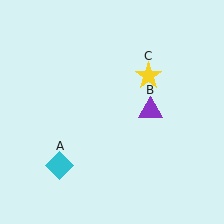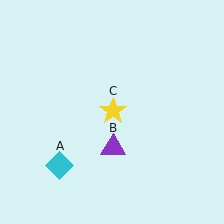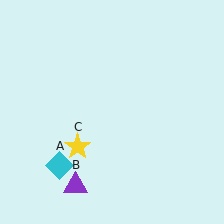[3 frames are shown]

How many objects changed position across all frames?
2 objects changed position: purple triangle (object B), yellow star (object C).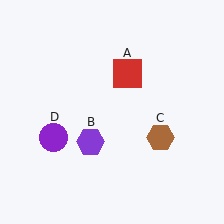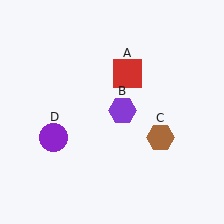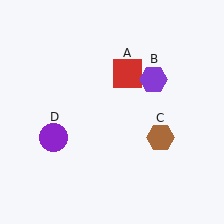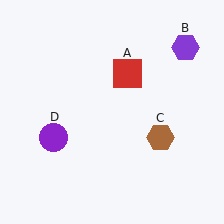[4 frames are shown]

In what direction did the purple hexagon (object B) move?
The purple hexagon (object B) moved up and to the right.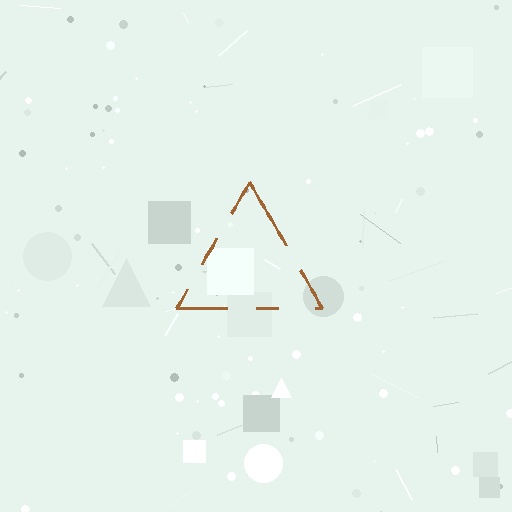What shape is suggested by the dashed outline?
The dashed outline suggests a triangle.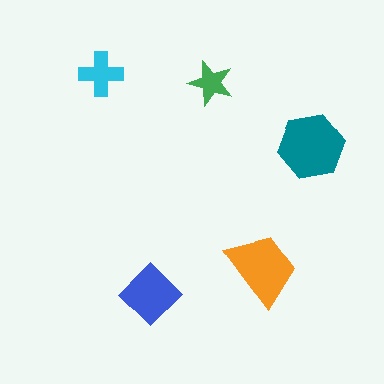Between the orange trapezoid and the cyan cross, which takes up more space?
The orange trapezoid.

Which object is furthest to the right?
The teal hexagon is rightmost.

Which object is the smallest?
The green star.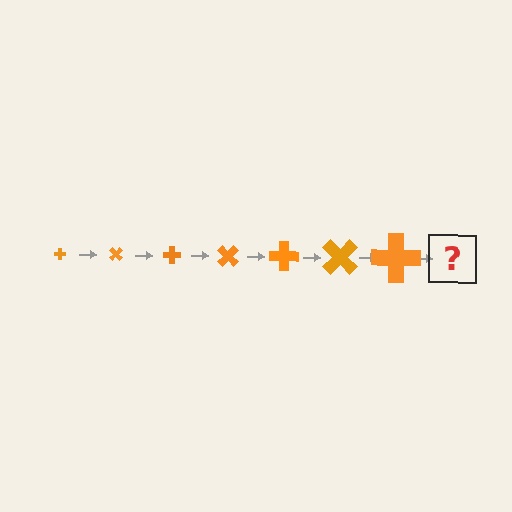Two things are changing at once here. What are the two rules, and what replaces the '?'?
The two rules are that the cross grows larger each step and it rotates 45 degrees each step. The '?' should be a cross, larger than the previous one and rotated 315 degrees from the start.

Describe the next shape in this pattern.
It should be a cross, larger than the previous one and rotated 315 degrees from the start.